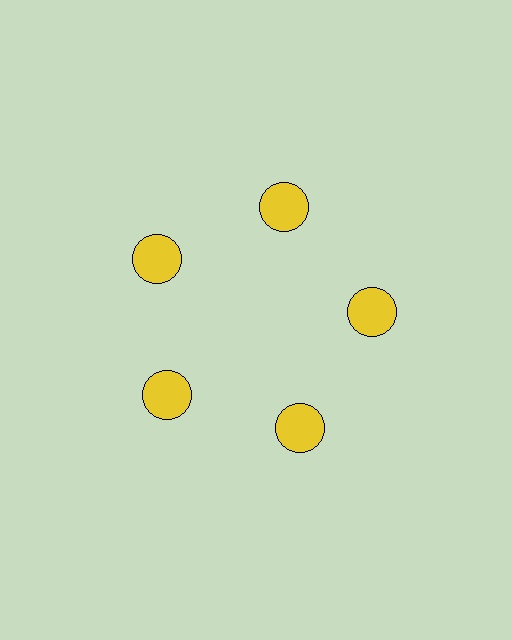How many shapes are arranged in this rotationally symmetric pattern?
There are 5 shapes, arranged in 5 groups of 1.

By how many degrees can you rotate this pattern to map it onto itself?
The pattern maps onto itself every 72 degrees of rotation.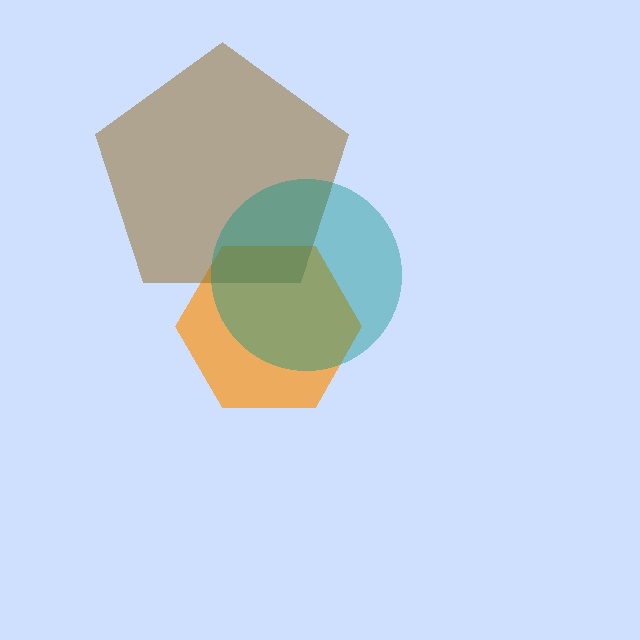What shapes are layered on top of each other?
The layered shapes are: an orange hexagon, a brown pentagon, a teal circle.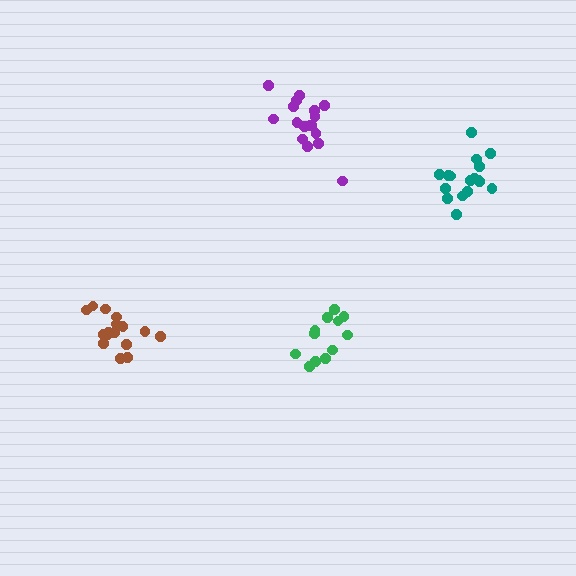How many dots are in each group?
Group 1: 17 dots, Group 2: 12 dots, Group 3: 17 dots, Group 4: 16 dots (62 total).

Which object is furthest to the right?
The teal cluster is rightmost.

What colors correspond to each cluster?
The clusters are colored: teal, green, purple, brown.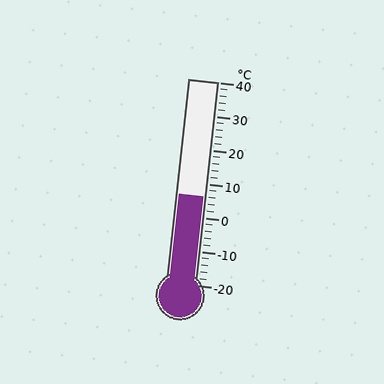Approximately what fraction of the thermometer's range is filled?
The thermometer is filled to approximately 45% of its range.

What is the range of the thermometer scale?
The thermometer scale ranges from -20°C to 40°C.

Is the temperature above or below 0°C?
The temperature is above 0°C.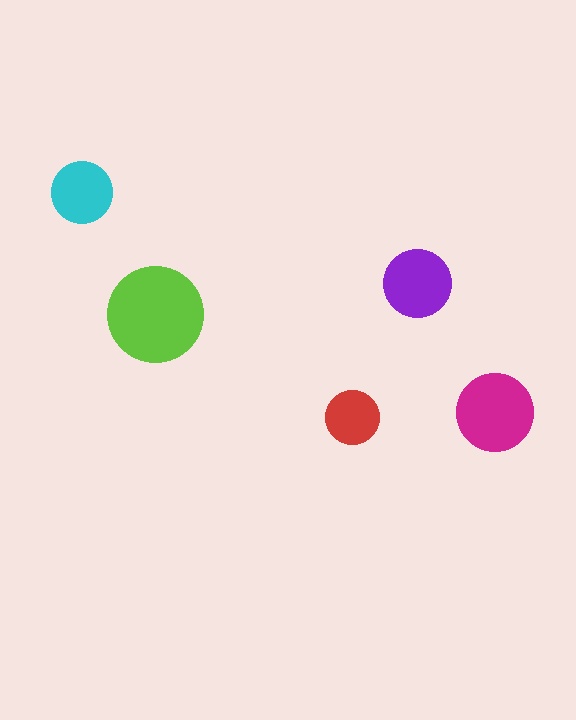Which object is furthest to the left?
The cyan circle is leftmost.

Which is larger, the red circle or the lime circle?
The lime one.